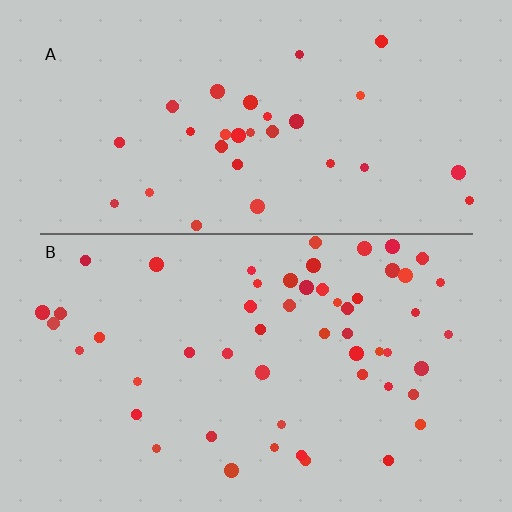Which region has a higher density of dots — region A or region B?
B (the bottom).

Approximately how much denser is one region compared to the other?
Approximately 1.7× — region B over region A.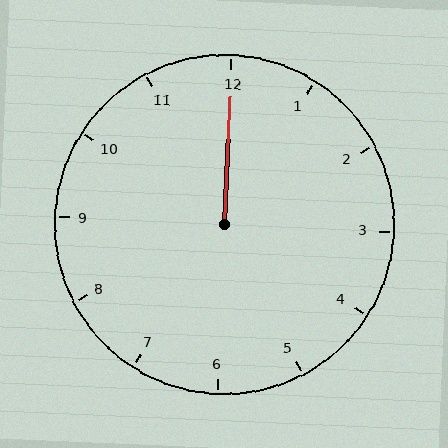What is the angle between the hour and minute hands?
Approximately 0 degrees.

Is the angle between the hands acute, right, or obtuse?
It is acute.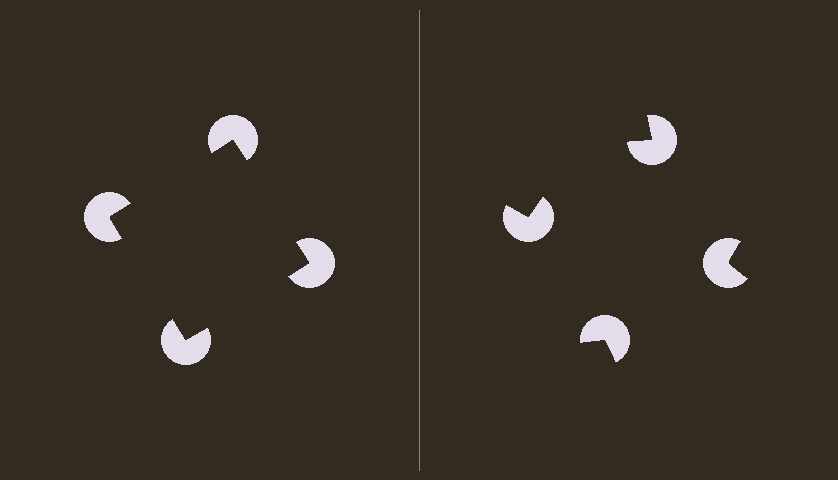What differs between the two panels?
The pac-man discs are positioned identically on both sides; only the wedge orientations differ. On the left they align to a square; on the right they are misaligned.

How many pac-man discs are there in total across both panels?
8 — 4 on each side.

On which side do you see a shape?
An illusory square appears on the left side. On the right side the wedge cuts are rotated, so no coherent shape forms.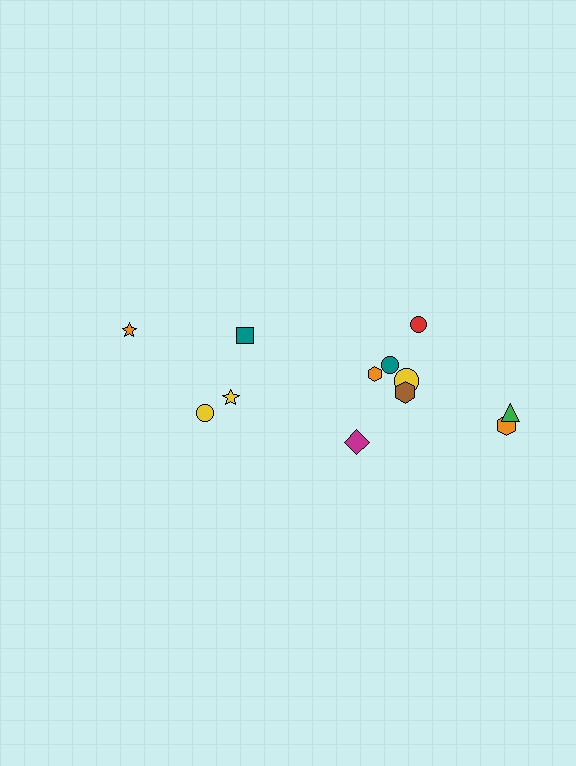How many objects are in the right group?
There are 8 objects.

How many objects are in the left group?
There are 4 objects.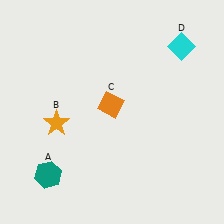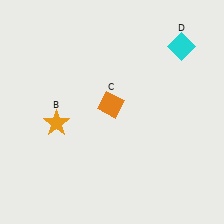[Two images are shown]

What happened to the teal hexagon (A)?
The teal hexagon (A) was removed in Image 2. It was in the bottom-left area of Image 1.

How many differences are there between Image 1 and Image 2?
There is 1 difference between the two images.